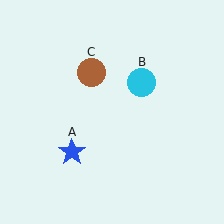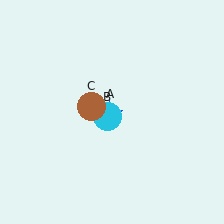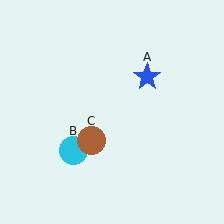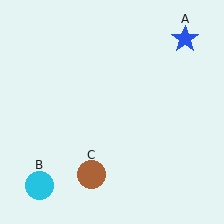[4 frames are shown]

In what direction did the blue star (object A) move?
The blue star (object A) moved up and to the right.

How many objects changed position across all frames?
3 objects changed position: blue star (object A), cyan circle (object B), brown circle (object C).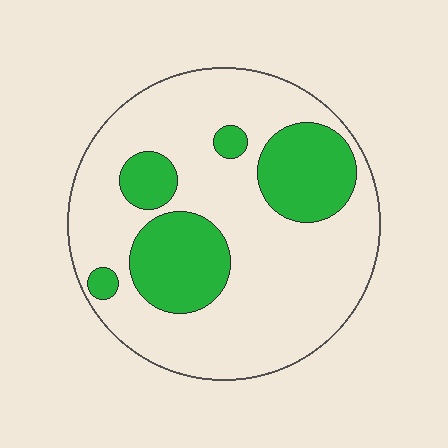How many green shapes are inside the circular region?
5.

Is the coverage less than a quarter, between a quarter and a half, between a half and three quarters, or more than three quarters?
Between a quarter and a half.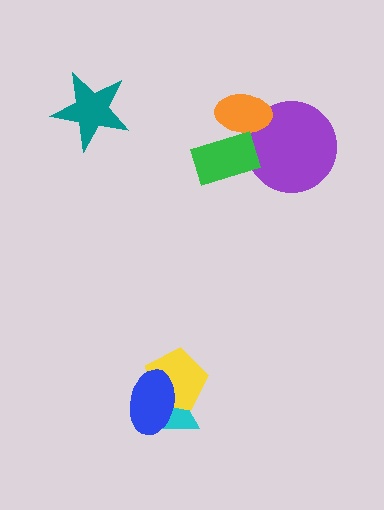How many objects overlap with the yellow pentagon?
2 objects overlap with the yellow pentagon.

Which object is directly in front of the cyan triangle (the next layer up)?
The yellow pentagon is directly in front of the cyan triangle.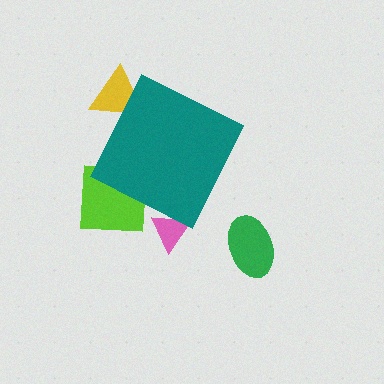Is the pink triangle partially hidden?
Yes, the pink triangle is partially hidden behind the teal diamond.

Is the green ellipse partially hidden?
No, the green ellipse is fully visible.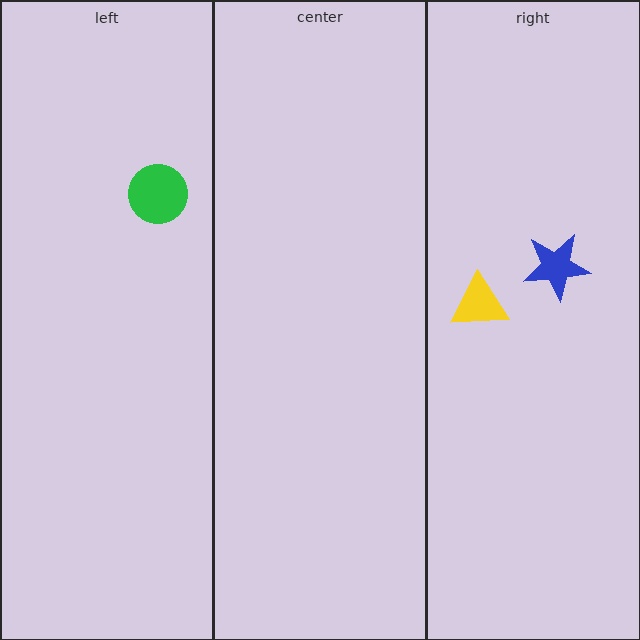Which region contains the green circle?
The left region.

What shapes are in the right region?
The blue star, the yellow triangle.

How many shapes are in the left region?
1.